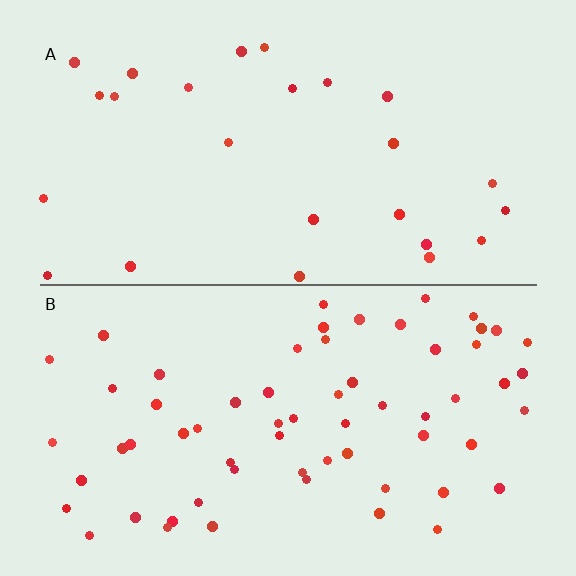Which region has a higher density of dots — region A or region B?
B (the bottom).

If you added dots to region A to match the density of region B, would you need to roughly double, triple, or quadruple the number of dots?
Approximately double.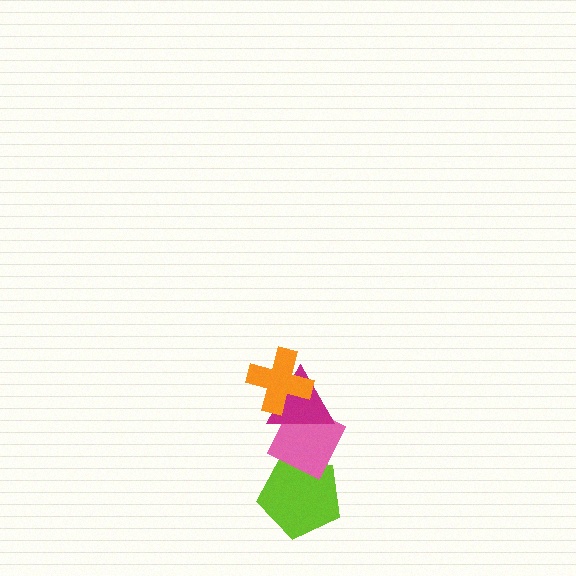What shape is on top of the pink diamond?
The magenta triangle is on top of the pink diamond.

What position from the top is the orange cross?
The orange cross is 1st from the top.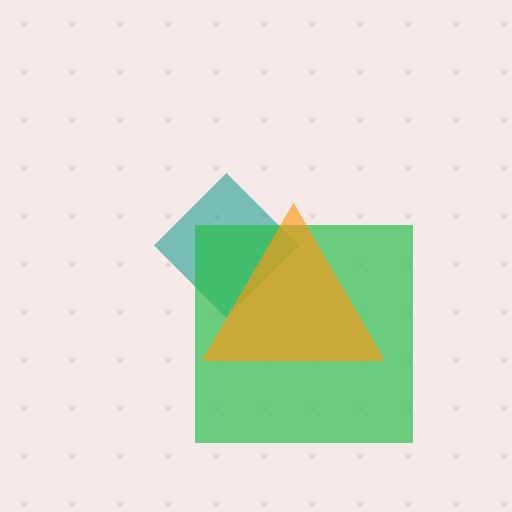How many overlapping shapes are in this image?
There are 3 overlapping shapes in the image.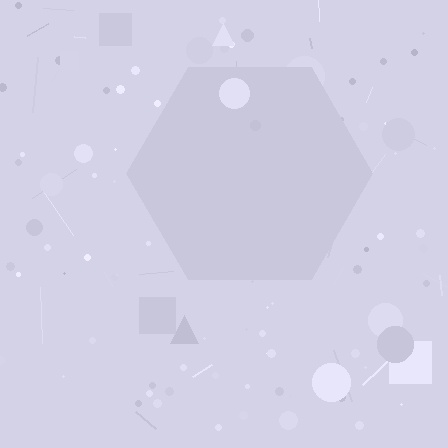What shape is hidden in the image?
A hexagon is hidden in the image.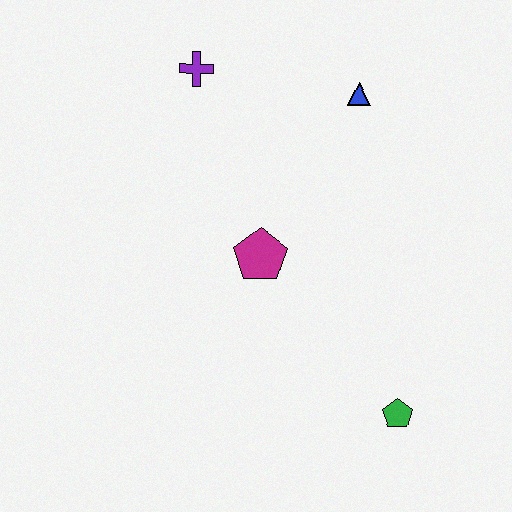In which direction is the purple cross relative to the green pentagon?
The purple cross is above the green pentagon.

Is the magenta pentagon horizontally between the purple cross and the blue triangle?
Yes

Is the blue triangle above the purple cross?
No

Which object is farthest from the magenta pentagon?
The green pentagon is farthest from the magenta pentagon.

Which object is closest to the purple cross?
The blue triangle is closest to the purple cross.